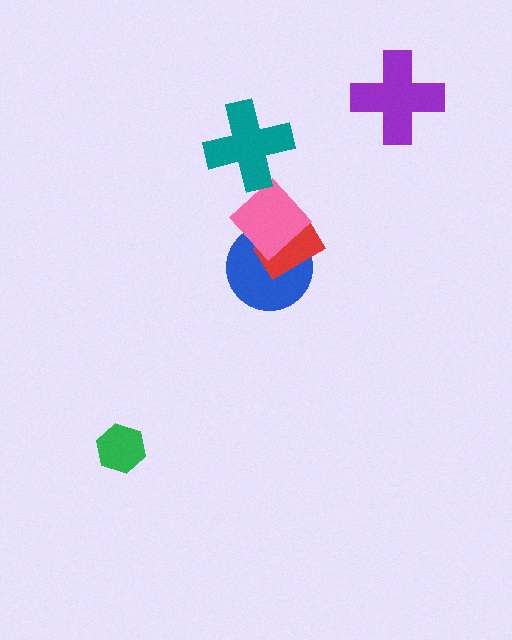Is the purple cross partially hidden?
No, no other shape covers it.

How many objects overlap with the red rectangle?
2 objects overlap with the red rectangle.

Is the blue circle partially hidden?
Yes, it is partially covered by another shape.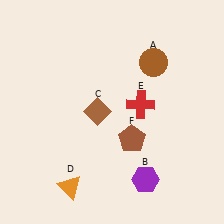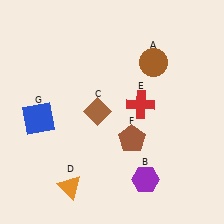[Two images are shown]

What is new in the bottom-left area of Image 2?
A blue square (G) was added in the bottom-left area of Image 2.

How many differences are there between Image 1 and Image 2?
There is 1 difference between the two images.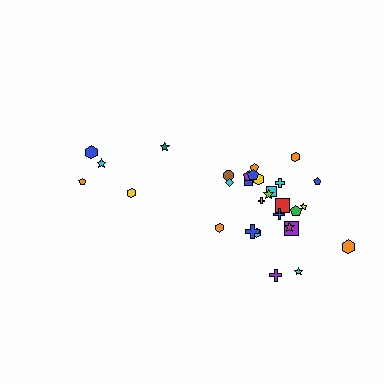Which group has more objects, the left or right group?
The right group.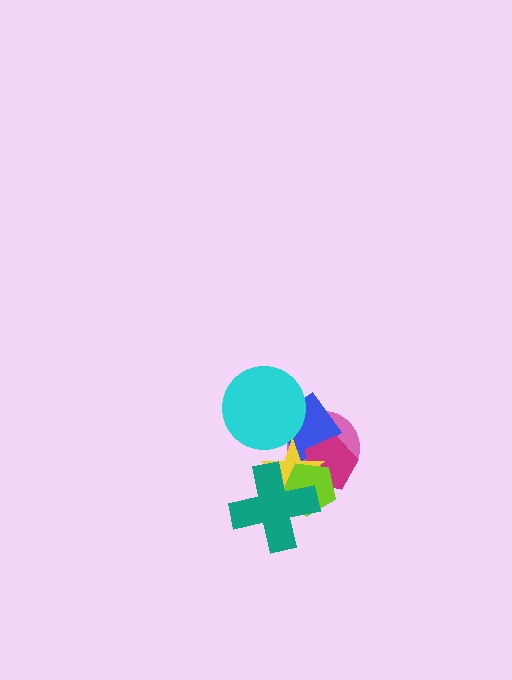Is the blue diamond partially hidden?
Yes, it is partially covered by another shape.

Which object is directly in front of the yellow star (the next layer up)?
The lime pentagon is directly in front of the yellow star.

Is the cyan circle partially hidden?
No, no other shape covers it.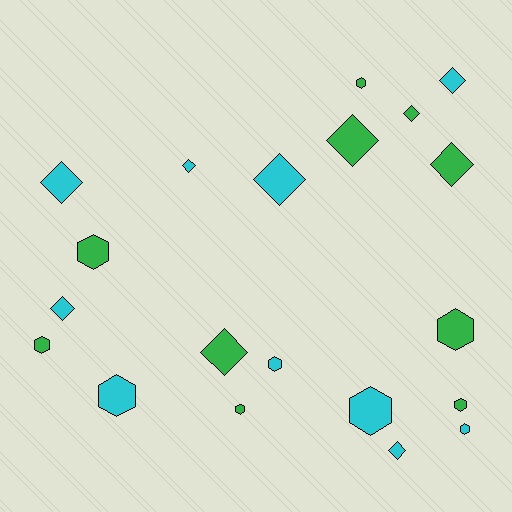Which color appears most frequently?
Cyan, with 10 objects.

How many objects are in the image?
There are 20 objects.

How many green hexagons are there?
There are 6 green hexagons.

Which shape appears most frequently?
Hexagon, with 10 objects.